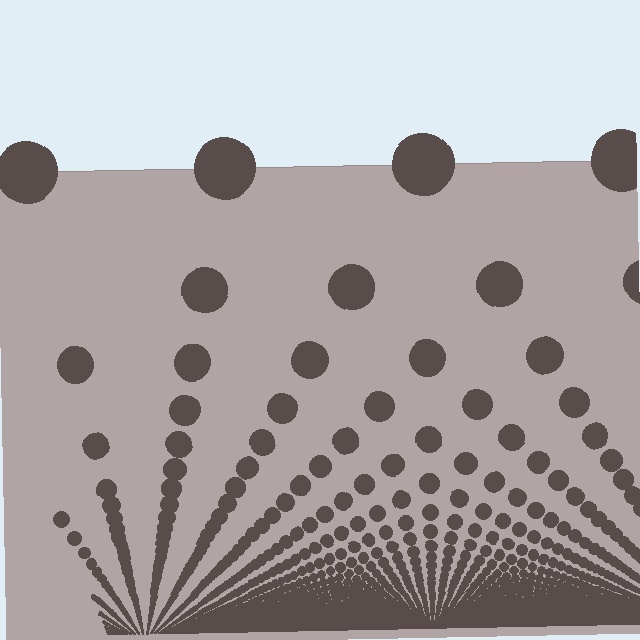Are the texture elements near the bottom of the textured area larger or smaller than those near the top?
Smaller. The gradient is inverted — elements near the bottom are smaller and denser.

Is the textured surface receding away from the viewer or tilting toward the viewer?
The surface appears to tilt toward the viewer. Texture elements get larger and sparser toward the top.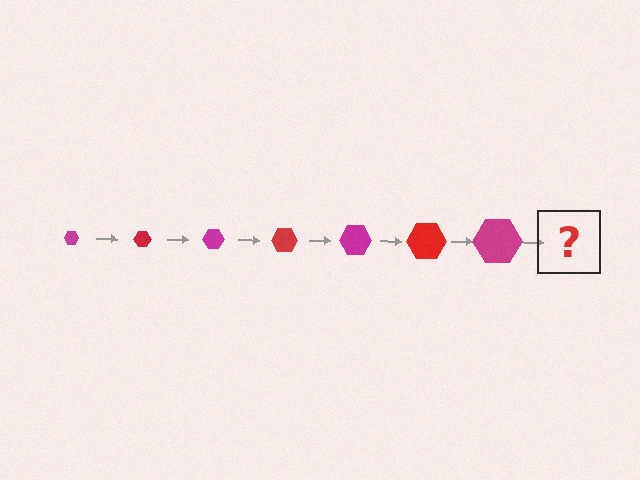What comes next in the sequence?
The next element should be a red hexagon, larger than the previous one.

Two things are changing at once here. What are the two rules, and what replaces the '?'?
The two rules are that the hexagon grows larger each step and the color cycles through magenta and red. The '?' should be a red hexagon, larger than the previous one.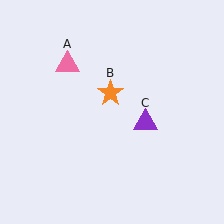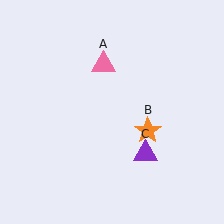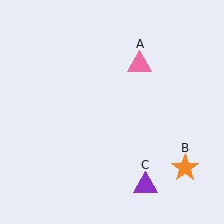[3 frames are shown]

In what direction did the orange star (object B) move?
The orange star (object B) moved down and to the right.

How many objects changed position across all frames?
3 objects changed position: pink triangle (object A), orange star (object B), purple triangle (object C).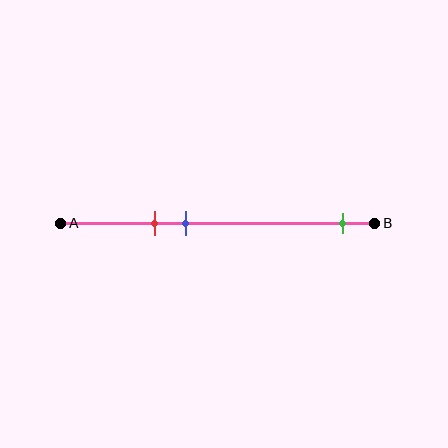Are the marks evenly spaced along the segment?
No, the marks are not evenly spaced.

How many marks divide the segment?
There are 3 marks dividing the segment.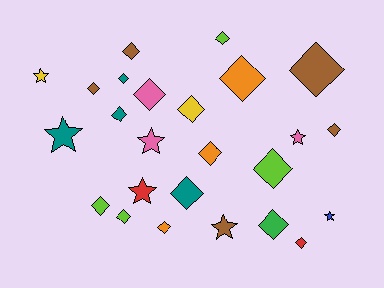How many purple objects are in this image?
There are no purple objects.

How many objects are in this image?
There are 25 objects.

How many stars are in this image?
There are 7 stars.